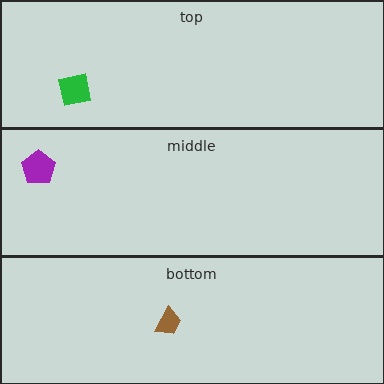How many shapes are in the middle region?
1.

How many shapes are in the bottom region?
1.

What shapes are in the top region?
The green square.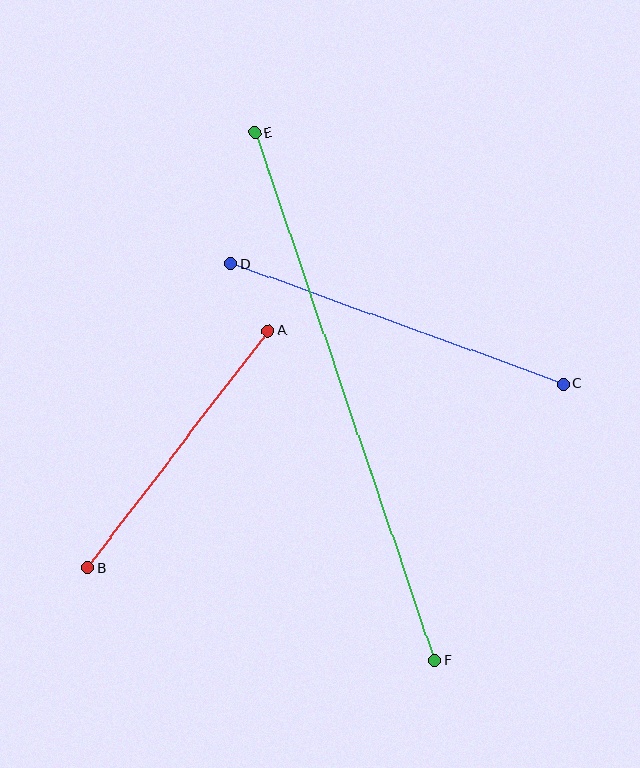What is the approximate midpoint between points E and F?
The midpoint is at approximately (345, 396) pixels.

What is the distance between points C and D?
The distance is approximately 354 pixels.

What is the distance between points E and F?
The distance is approximately 558 pixels.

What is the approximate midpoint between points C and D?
The midpoint is at approximately (397, 324) pixels.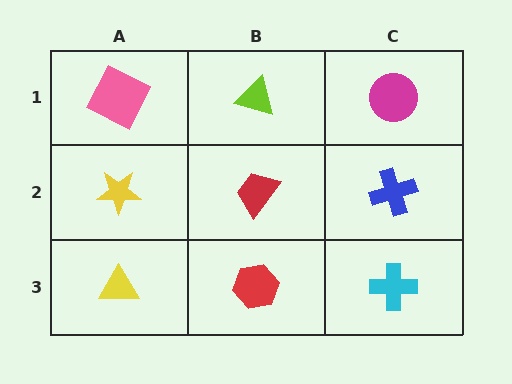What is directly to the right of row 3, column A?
A red hexagon.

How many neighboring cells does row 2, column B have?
4.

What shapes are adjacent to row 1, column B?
A red trapezoid (row 2, column B), a pink square (row 1, column A), a magenta circle (row 1, column C).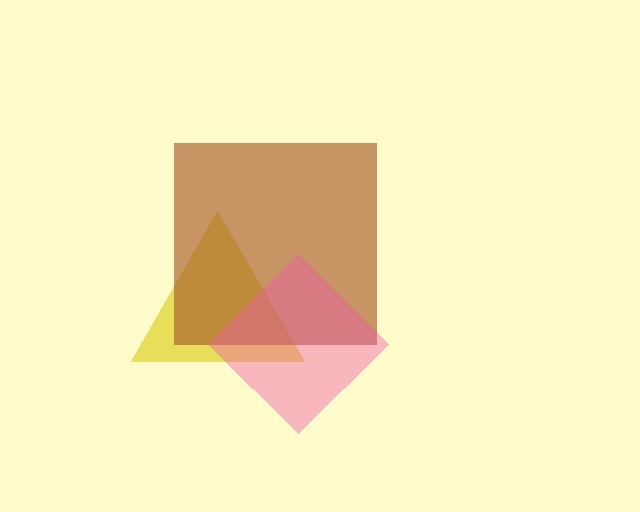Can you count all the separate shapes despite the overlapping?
Yes, there are 3 separate shapes.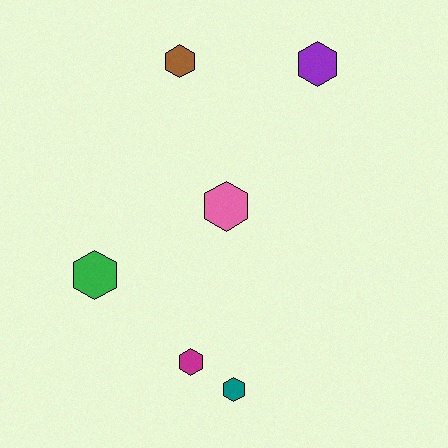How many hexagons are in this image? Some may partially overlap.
There are 6 hexagons.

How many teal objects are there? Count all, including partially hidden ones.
There is 1 teal object.